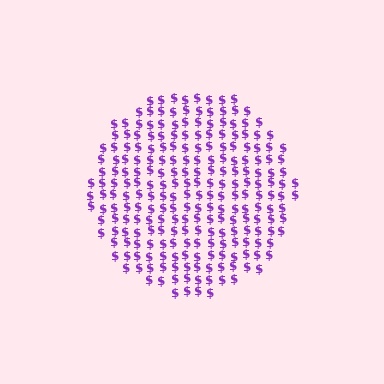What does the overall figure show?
The overall figure shows a circle.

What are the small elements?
The small elements are dollar signs.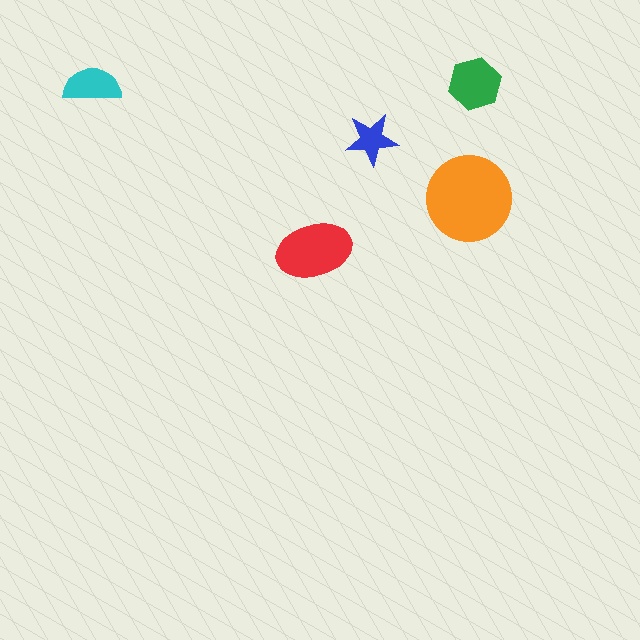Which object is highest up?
The cyan semicircle is topmost.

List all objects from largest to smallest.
The orange circle, the red ellipse, the green hexagon, the cyan semicircle, the blue star.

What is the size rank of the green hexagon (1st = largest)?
3rd.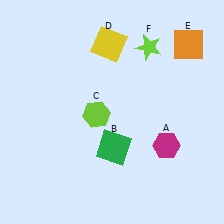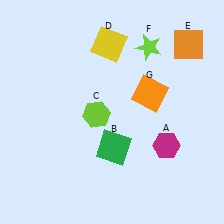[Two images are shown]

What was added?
An orange square (G) was added in Image 2.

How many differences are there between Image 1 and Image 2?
There is 1 difference between the two images.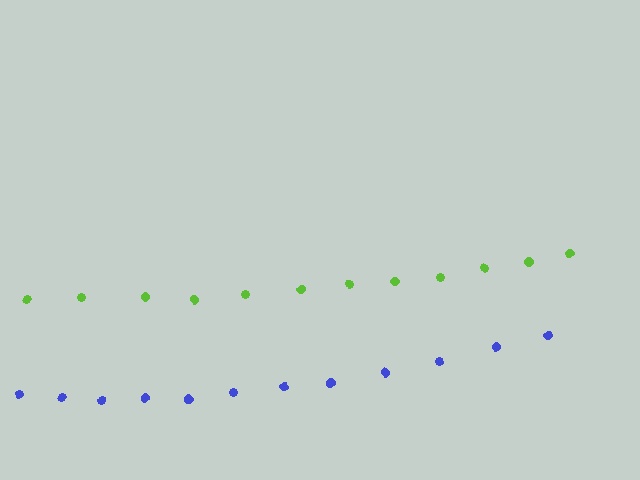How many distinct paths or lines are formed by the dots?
There are 2 distinct paths.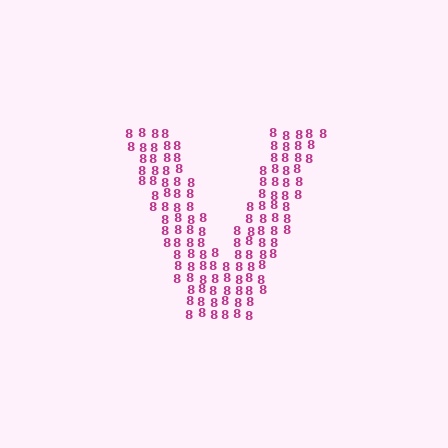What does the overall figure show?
The overall figure shows the letter V.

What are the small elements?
The small elements are digit 8's.